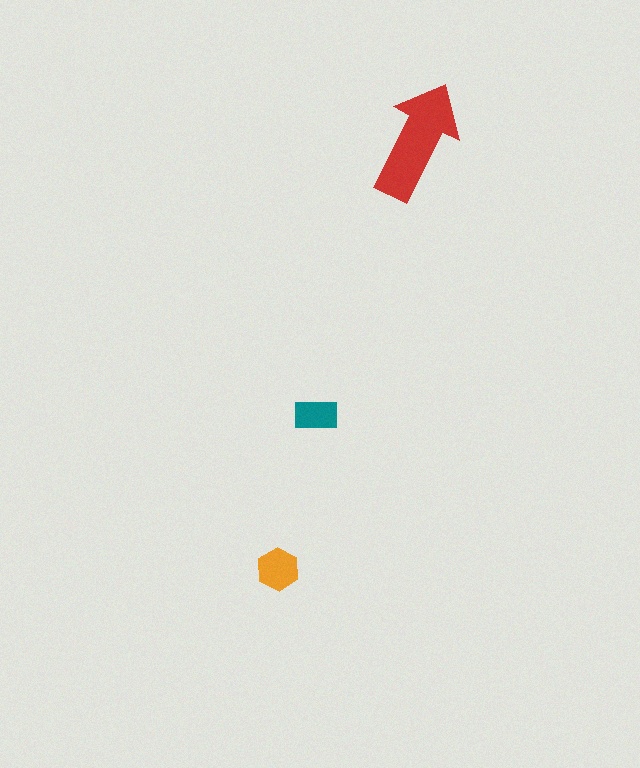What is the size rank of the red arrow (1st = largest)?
1st.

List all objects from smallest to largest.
The teal rectangle, the orange hexagon, the red arrow.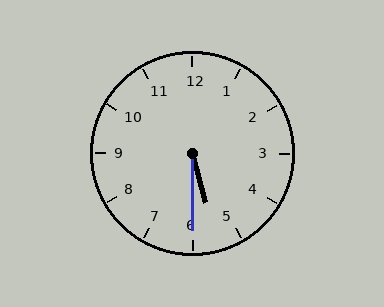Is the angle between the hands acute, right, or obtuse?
It is acute.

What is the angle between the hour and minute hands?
Approximately 15 degrees.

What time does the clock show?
5:30.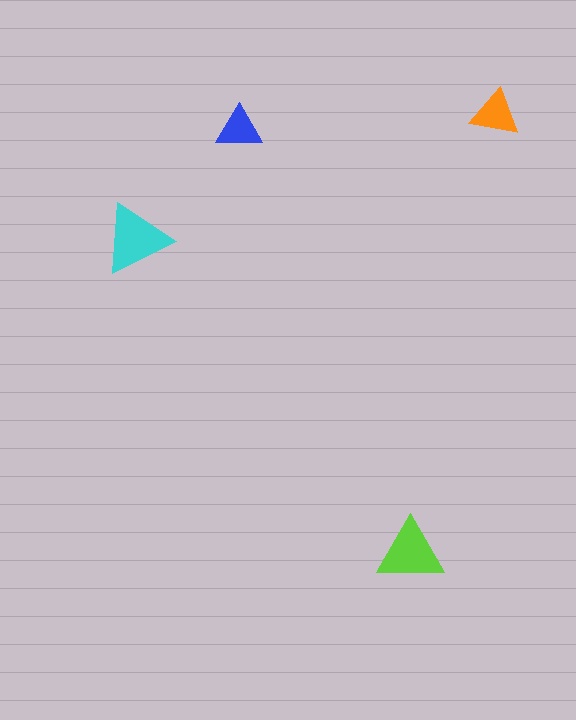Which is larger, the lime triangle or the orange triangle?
The lime one.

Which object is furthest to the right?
The orange triangle is rightmost.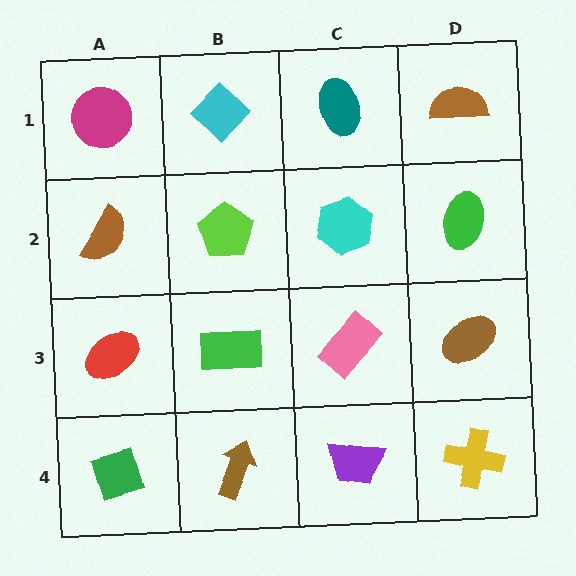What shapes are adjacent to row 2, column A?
A magenta circle (row 1, column A), a red ellipse (row 3, column A), a lime pentagon (row 2, column B).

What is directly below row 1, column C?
A cyan hexagon.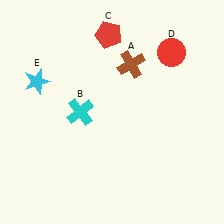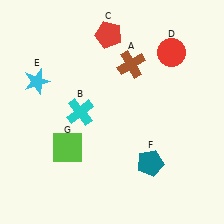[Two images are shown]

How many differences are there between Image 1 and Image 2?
There are 2 differences between the two images.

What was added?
A teal pentagon (F), a lime square (G) were added in Image 2.